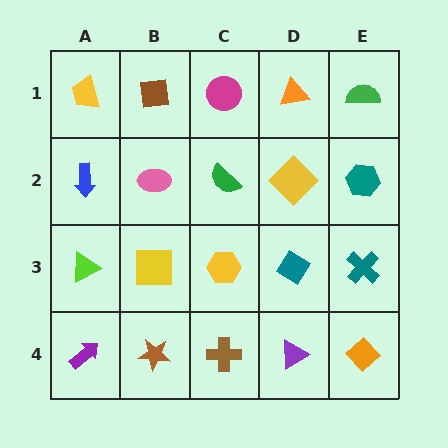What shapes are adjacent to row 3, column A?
A blue arrow (row 2, column A), a purple arrow (row 4, column A), a yellow square (row 3, column B).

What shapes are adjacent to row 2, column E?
A green semicircle (row 1, column E), a teal cross (row 3, column E), a yellow diamond (row 2, column D).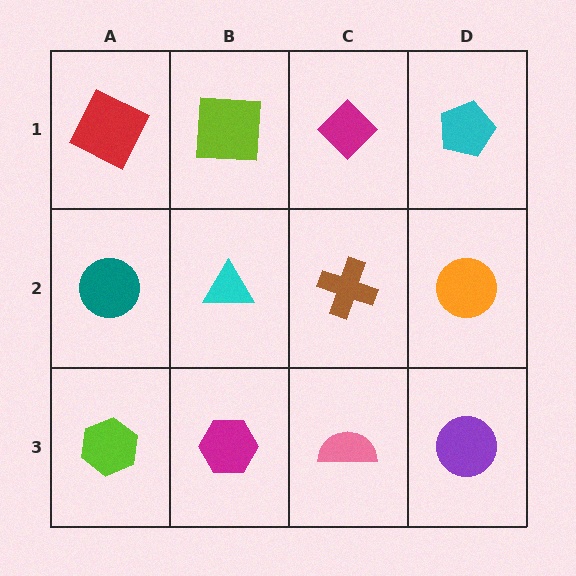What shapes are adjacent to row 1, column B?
A cyan triangle (row 2, column B), a red square (row 1, column A), a magenta diamond (row 1, column C).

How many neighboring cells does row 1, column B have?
3.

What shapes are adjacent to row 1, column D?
An orange circle (row 2, column D), a magenta diamond (row 1, column C).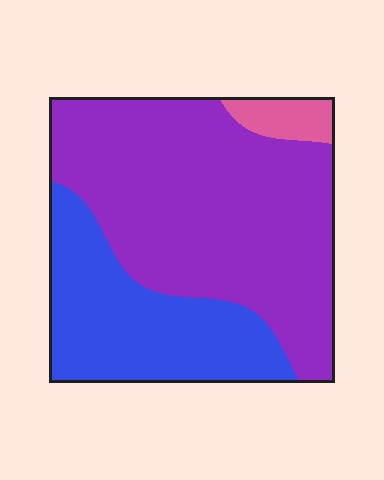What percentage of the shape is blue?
Blue takes up between a sixth and a third of the shape.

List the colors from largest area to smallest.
From largest to smallest: purple, blue, pink.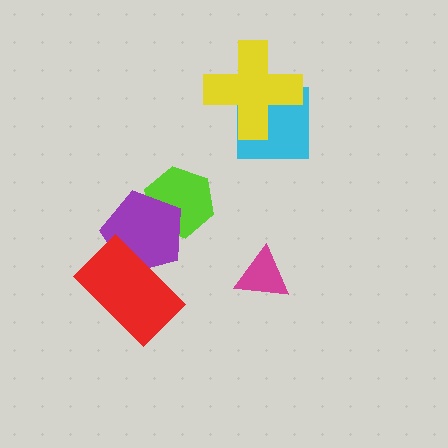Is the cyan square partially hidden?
Yes, it is partially covered by another shape.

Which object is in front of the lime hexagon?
The purple pentagon is in front of the lime hexagon.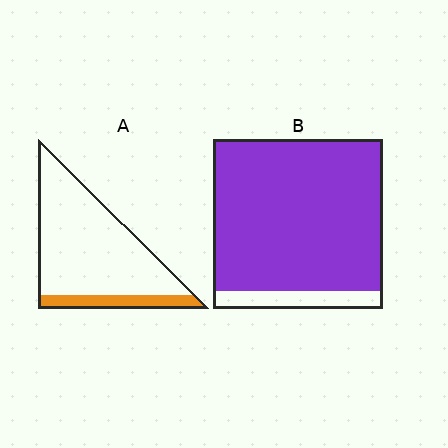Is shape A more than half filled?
No.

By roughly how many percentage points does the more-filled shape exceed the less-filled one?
By roughly 75 percentage points (B over A).